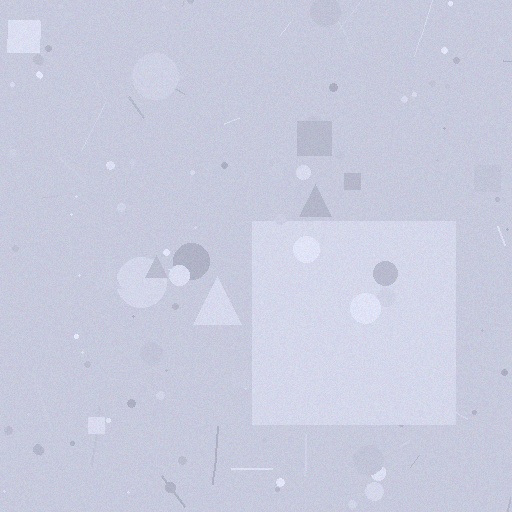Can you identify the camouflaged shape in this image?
The camouflaged shape is a square.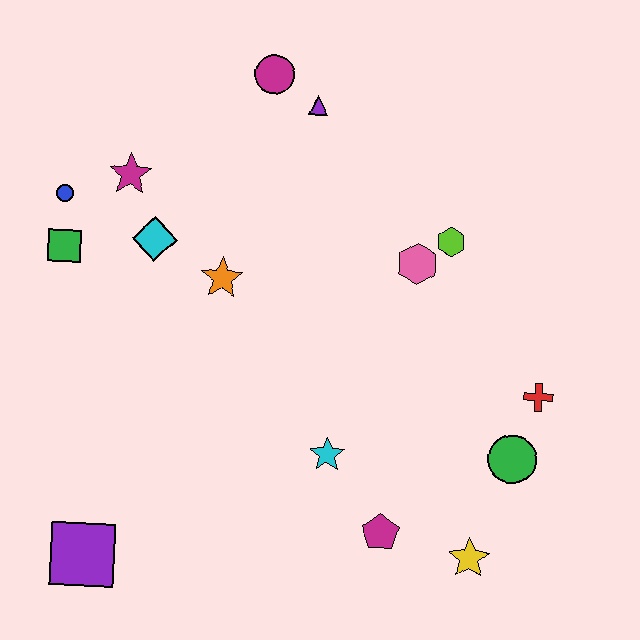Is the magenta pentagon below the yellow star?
No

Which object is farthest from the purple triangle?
The purple square is farthest from the purple triangle.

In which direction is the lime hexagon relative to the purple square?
The lime hexagon is to the right of the purple square.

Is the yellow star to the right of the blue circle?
Yes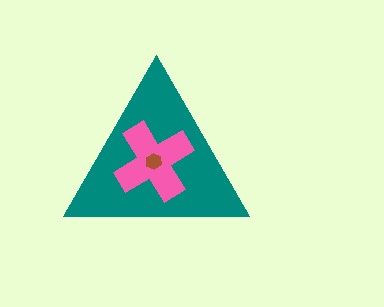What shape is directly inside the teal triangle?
The pink cross.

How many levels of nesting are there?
3.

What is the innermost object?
The brown hexagon.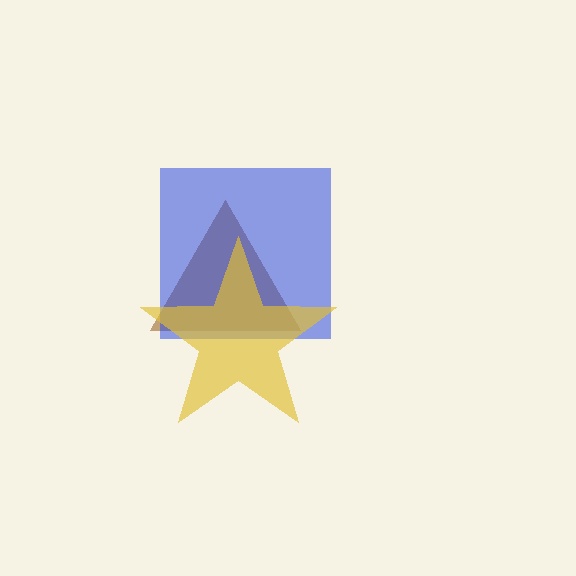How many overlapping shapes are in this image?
There are 3 overlapping shapes in the image.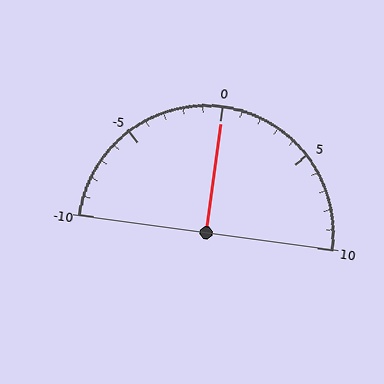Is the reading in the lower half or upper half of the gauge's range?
The reading is in the upper half of the range (-10 to 10).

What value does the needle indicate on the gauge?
The needle indicates approximately 0.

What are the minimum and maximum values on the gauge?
The gauge ranges from -10 to 10.